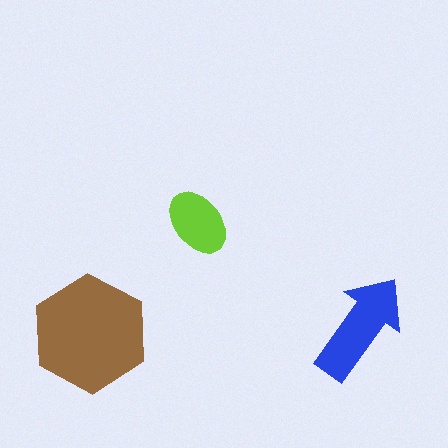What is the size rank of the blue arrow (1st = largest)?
2nd.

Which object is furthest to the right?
The blue arrow is rightmost.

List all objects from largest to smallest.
The brown hexagon, the blue arrow, the lime ellipse.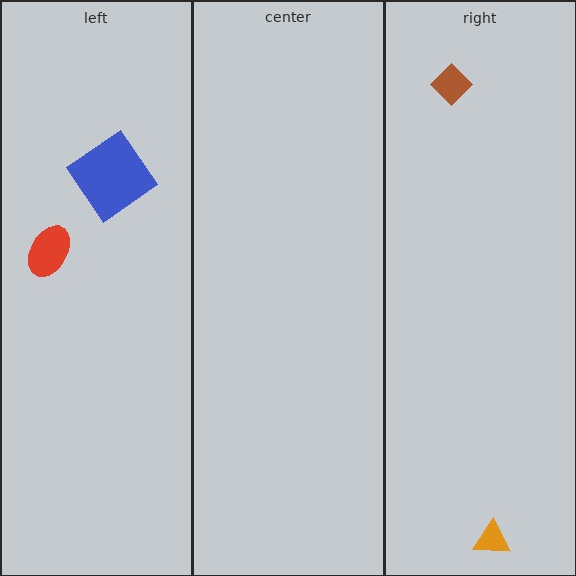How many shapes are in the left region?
2.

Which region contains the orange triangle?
The right region.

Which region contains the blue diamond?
The left region.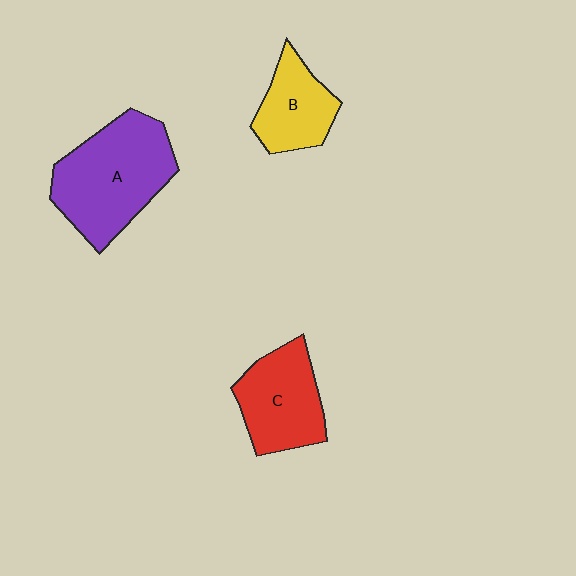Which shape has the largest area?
Shape A (purple).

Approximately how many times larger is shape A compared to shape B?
Approximately 1.9 times.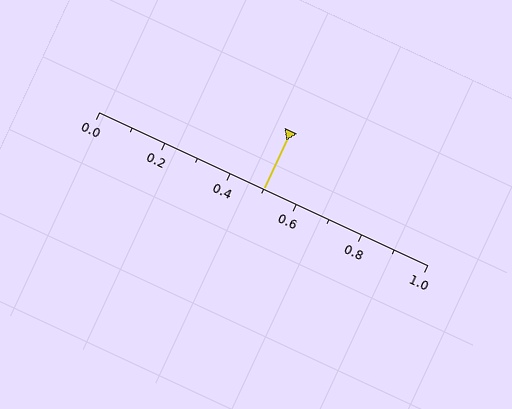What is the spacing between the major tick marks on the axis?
The major ticks are spaced 0.2 apart.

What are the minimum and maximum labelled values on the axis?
The axis runs from 0.0 to 1.0.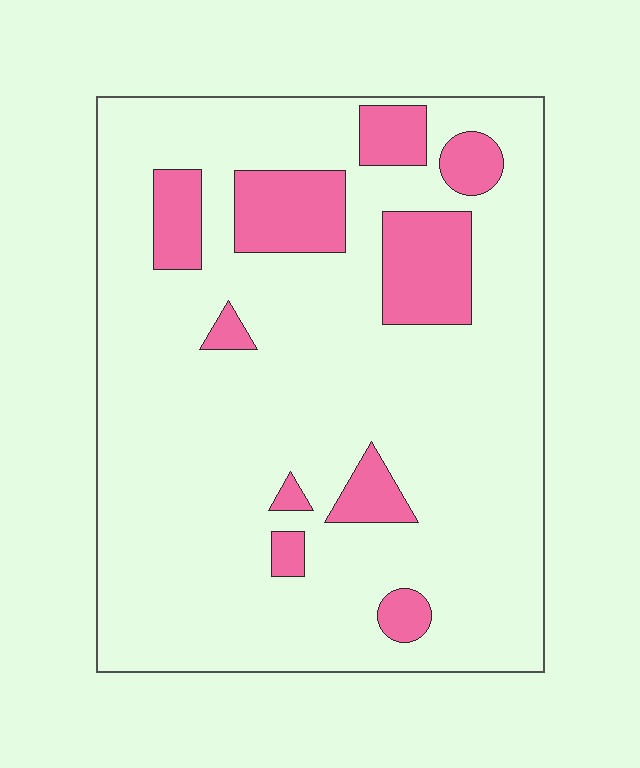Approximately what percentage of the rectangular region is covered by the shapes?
Approximately 15%.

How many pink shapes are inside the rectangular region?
10.